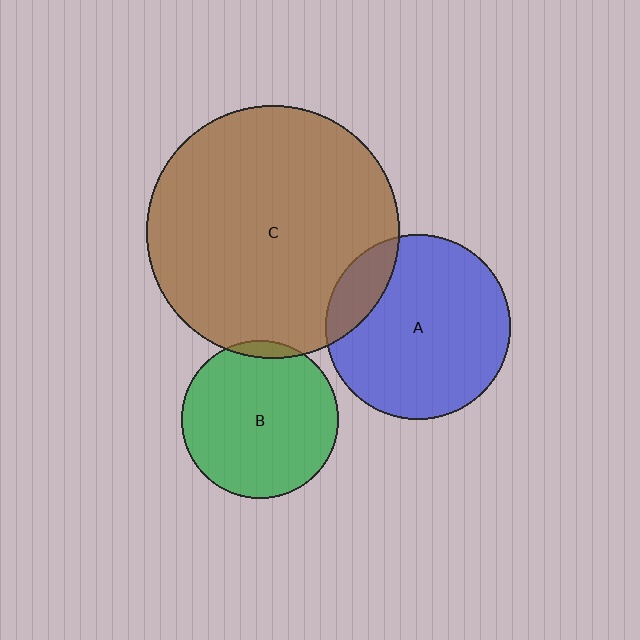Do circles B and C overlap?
Yes.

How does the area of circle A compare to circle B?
Approximately 1.4 times.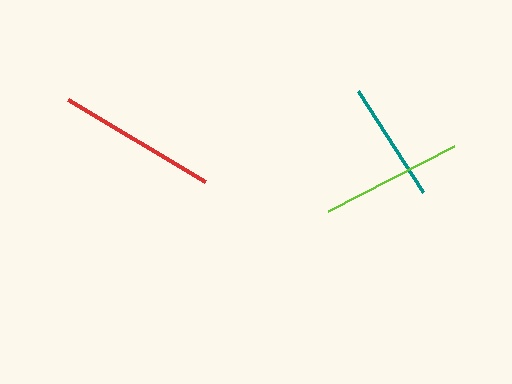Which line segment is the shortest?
The teal line is the shortest at approximately 120 pixels.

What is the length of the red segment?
The red segment is approximately 159 pixels long.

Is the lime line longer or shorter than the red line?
The red line is longer than the lime line.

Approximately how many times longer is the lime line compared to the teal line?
The lime line is approximately 1.2 times the length of the teal line.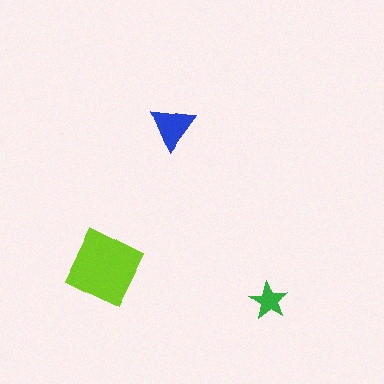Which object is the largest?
The lime diamond.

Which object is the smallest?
The green star.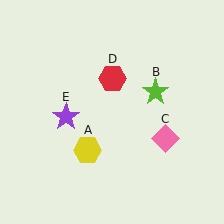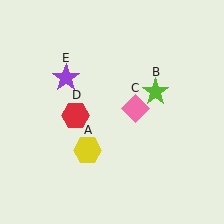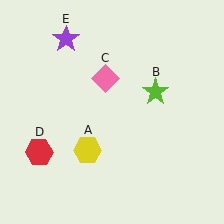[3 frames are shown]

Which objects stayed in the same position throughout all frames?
Yellow hexagon (object A) and lime star (object B) remained stationary.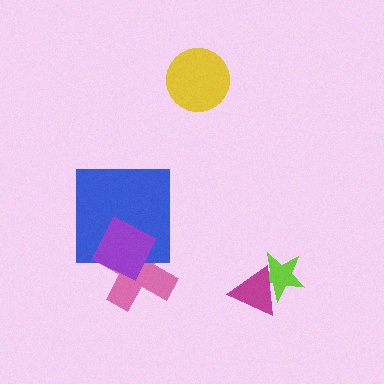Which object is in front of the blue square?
The purple diamond is in front of the blue square.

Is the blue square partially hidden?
Yes, it is partially covered by another shape.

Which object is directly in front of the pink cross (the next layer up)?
The blue square is directly in front of the pink cross.